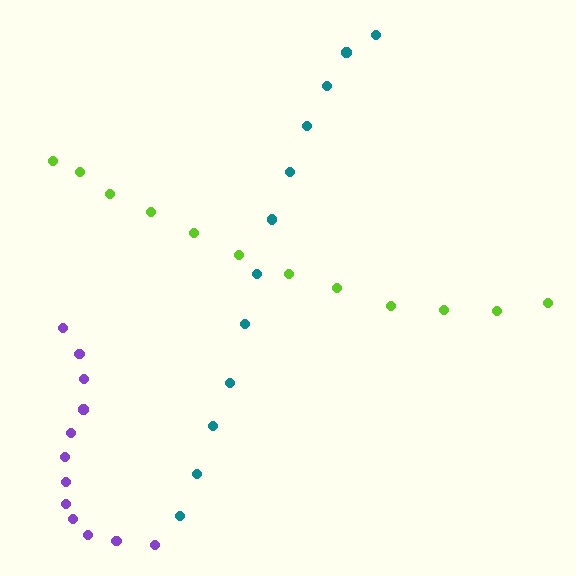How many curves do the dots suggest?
There are 3 distinct paths.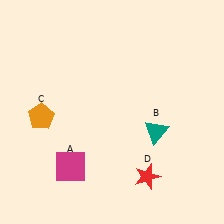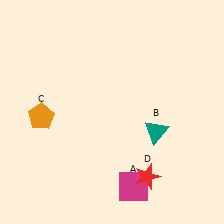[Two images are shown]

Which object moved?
The magenta square (A) moved right.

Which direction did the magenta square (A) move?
The magenta square (A) moved right.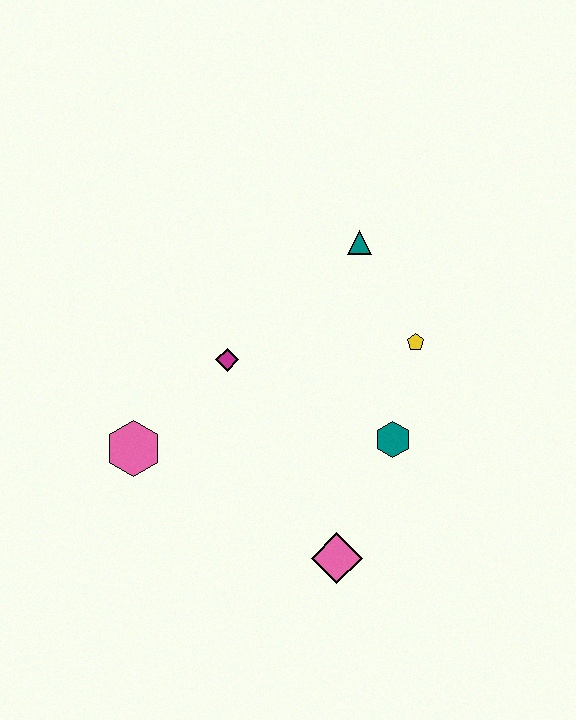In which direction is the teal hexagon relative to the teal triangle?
The teal hexagon is below the teal triangle.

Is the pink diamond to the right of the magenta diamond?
Yes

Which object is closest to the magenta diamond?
The pink hexagon is closest to the magenta diamond.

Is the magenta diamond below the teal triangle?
Yes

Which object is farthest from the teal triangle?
The pink diamond is farthest from the teal triangle.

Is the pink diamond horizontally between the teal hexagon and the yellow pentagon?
No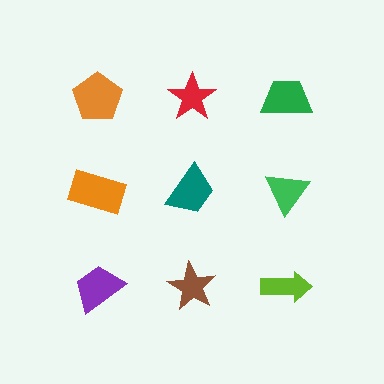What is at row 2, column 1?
An orange rectangle.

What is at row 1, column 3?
A green trapezoid.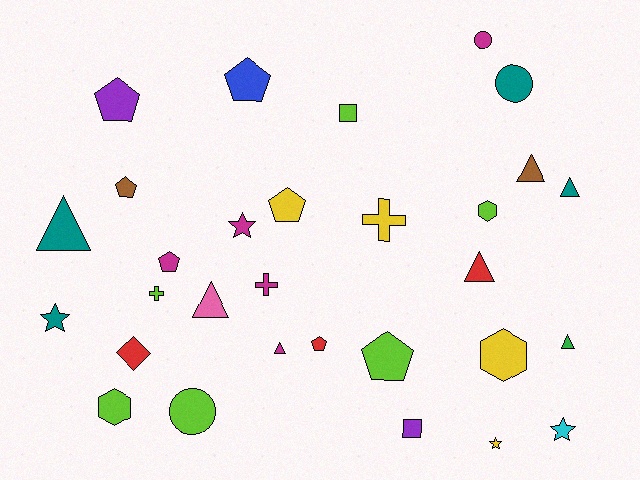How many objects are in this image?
There are 30 objects.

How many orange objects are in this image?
There are no orange objects.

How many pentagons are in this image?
There are 7 pentagons.